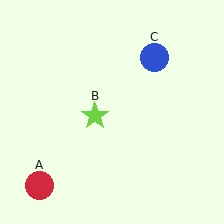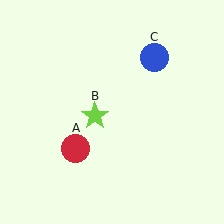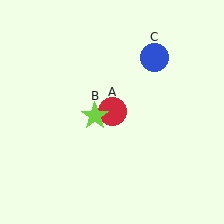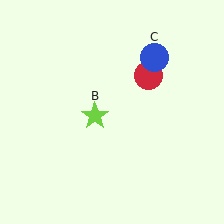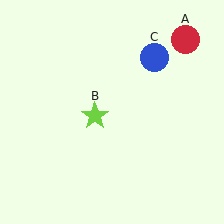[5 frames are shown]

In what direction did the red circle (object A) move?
The red circle (object A) moved up and to the right.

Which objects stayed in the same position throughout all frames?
Lime star (object B) and blue circle (object C) remained stationary.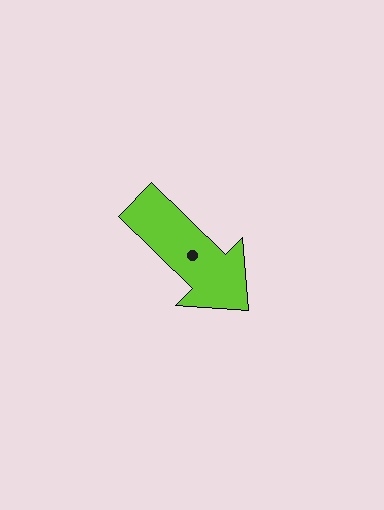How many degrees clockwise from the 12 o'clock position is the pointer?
Approximately 134 degrees.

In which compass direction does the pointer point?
Southeast.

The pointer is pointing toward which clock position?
Roughly 4 o'clock.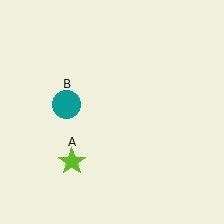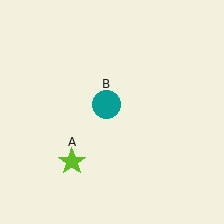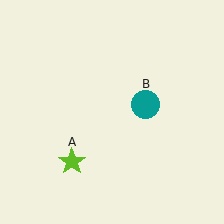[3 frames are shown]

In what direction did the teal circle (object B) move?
The teal circle (object B) moved right.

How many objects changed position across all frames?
1 object changed position: teal circle (object B).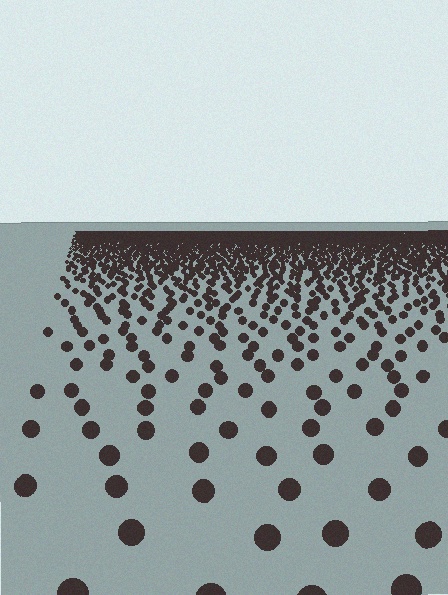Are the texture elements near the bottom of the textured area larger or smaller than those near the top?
Larger. Near the bottom, elements are closer to the viewer and appear at a bigger on-screen size.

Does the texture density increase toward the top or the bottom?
Density increases toward the top.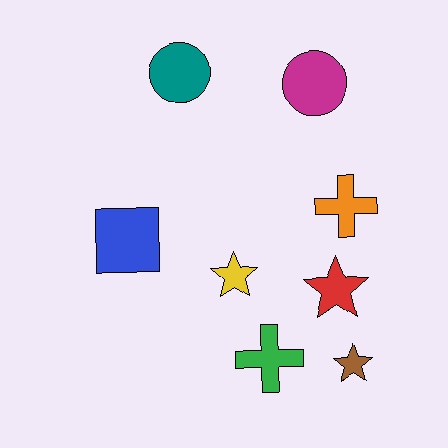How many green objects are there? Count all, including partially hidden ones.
There is 1 green object.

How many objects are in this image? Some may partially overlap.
There are 8 objects.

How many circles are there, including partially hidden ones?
There are 2 circles.